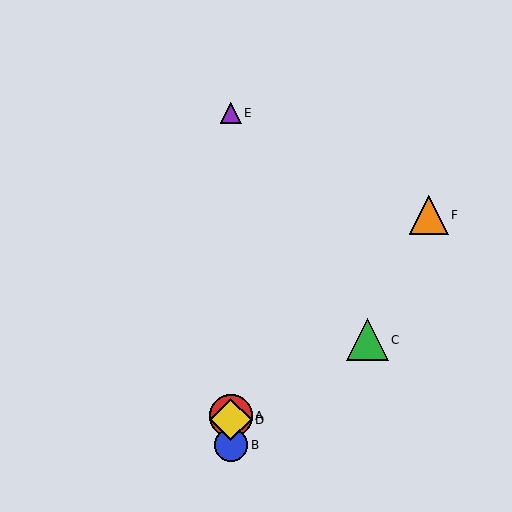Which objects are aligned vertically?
Objects A, B, D, E are aligned vertically.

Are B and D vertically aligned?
Yes, both are at x≈231.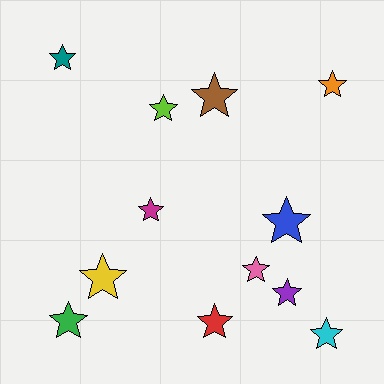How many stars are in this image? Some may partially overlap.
There are 12 stars.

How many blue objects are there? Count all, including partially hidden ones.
There is 1 blue object.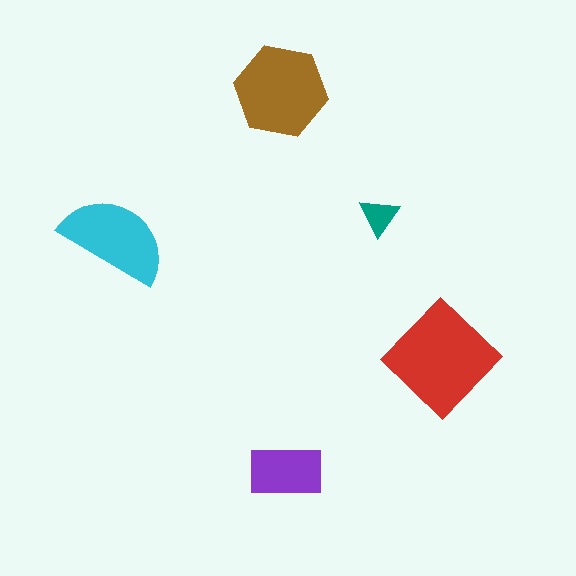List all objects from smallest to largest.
The teal triangle, the purple rectangle, the cyan semicircle, the brown hexagon, the red diamond.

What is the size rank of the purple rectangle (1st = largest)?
4th.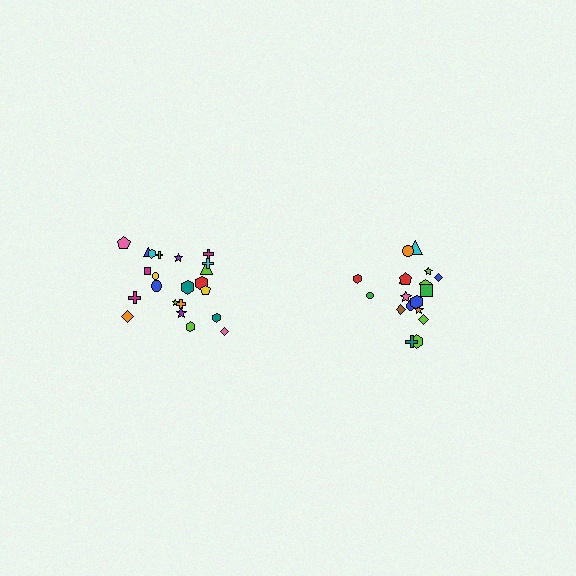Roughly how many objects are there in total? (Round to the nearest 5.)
Roughly 40 objects in total.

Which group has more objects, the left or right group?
The left group.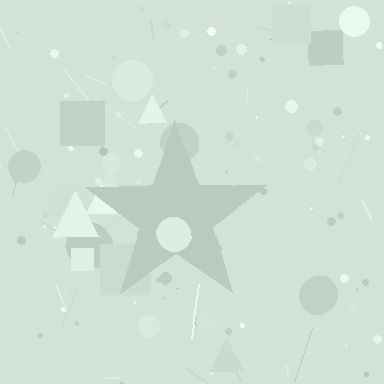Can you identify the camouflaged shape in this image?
The camouflaged shape is a star.